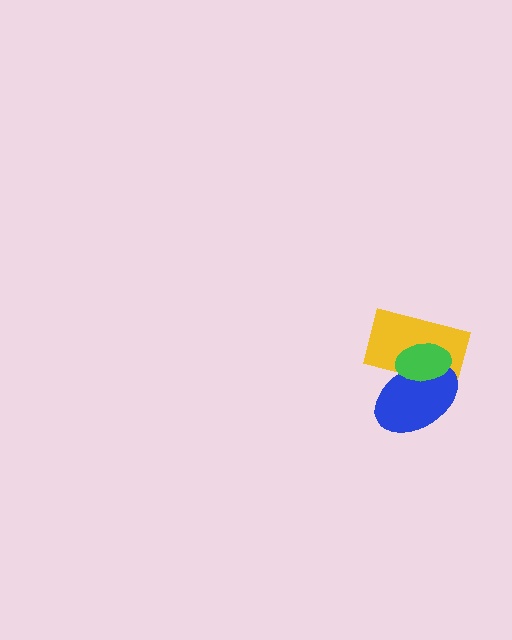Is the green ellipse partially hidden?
No, no other shape covers it.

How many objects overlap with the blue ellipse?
2 objects overlap with the blue ellipse.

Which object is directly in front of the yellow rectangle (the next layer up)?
The blue ellipse is directly in front of the yellow rectangle.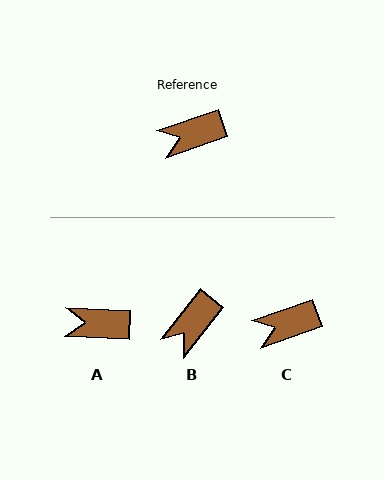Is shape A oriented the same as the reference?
No, it is off by about 22 degrees.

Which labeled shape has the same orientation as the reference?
C.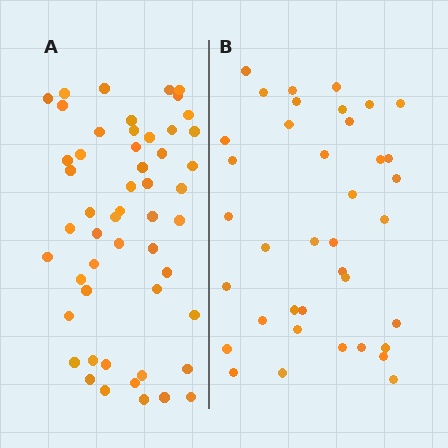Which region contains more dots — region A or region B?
Region A (the left region) has more dots.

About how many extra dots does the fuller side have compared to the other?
Region A has approximately 15 more dots than region B.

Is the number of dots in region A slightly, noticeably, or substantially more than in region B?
Region A has noticeably more, but not dramatically so. The ratio is roughly 1.4 to 1.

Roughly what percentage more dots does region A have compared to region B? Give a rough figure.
About 35% more.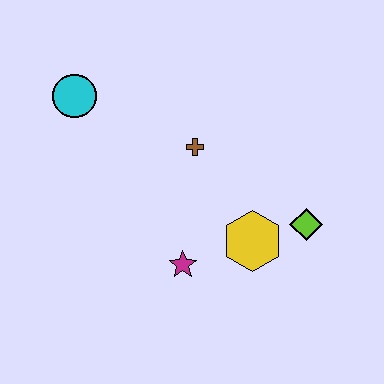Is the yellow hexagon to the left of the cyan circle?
No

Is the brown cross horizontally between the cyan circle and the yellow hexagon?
Yes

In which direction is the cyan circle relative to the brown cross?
The cyan circle is to the left of the brown cross.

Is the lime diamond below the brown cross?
Yes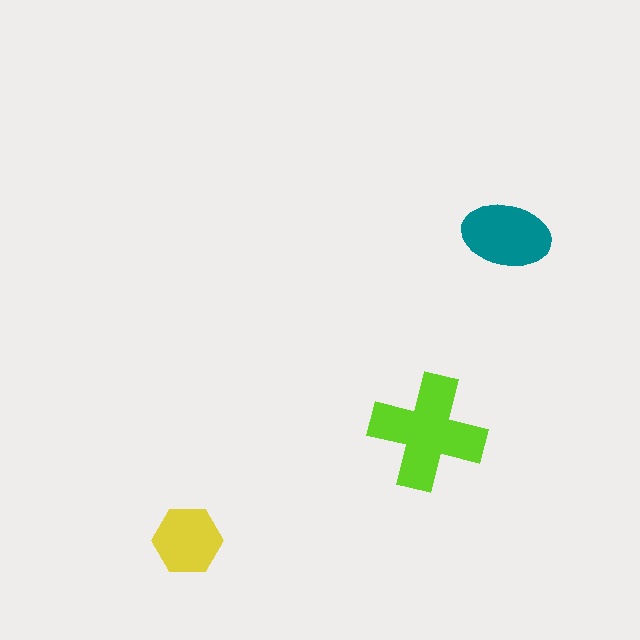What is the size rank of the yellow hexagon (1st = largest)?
3rd.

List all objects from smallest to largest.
The yellow hexagon, the teal ellipse, the lime cross.